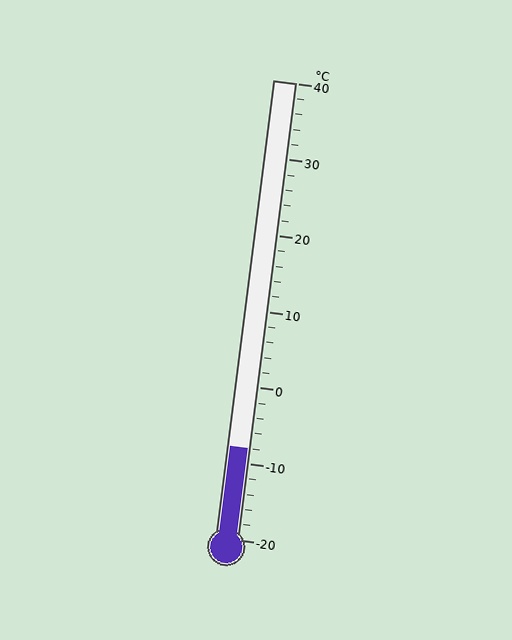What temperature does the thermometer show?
The thermometer shows approximately -8°C.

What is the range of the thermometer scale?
The thermometer scale ranges from -20°C to 40°C.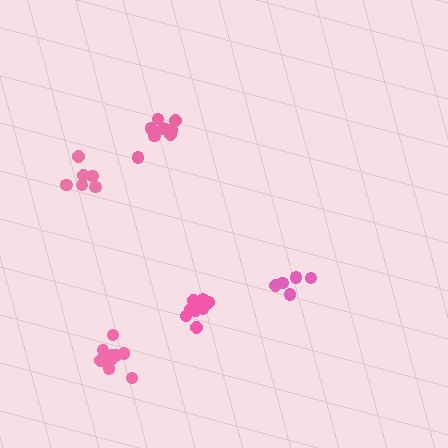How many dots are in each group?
Group 1: 5 dots, Group 2: 9 dots, Group 3: 10 dots, Group 4: 10 dots, Group 5: 6 dots (40 total).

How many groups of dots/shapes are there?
There are 5 groups.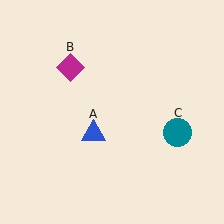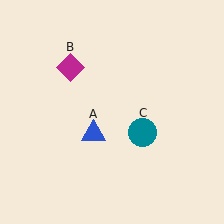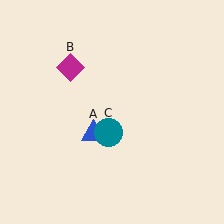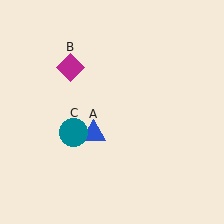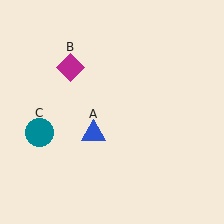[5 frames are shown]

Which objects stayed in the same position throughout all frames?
Blue triangle (object A) and magenta diamond (object B) remained stationary.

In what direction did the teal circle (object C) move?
The teal circle (object C) moved left.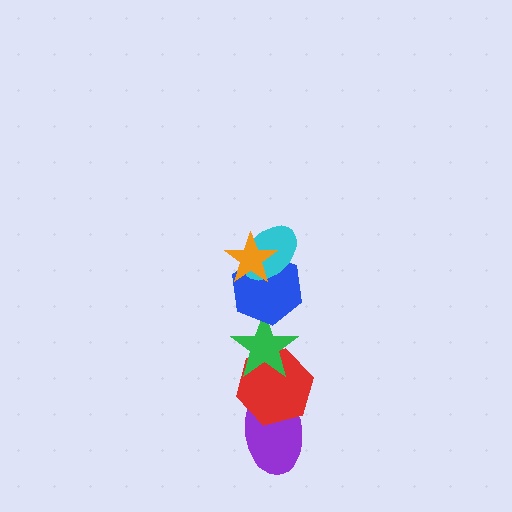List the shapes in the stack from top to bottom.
From top to bottom: the orange star, the cyan ellipse, the blue hexagon, the green star, the red hexagon, the purple ellipse.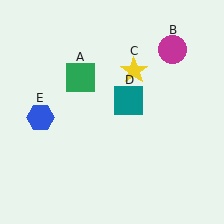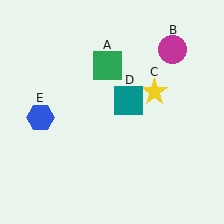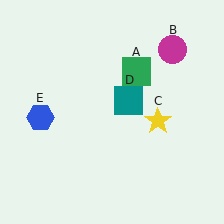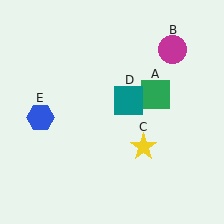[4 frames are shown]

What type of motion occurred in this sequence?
The green square (object A), yellow star (object C) rotated clockwise around the center of the scene.